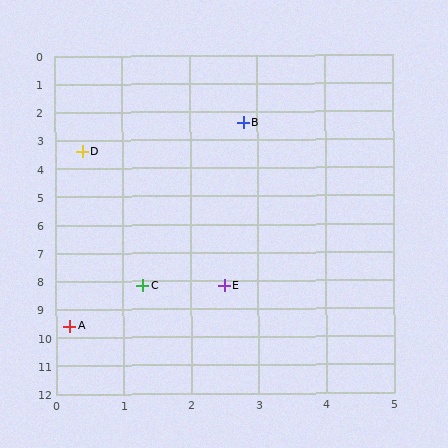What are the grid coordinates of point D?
Point D is at approximately (0.4, 3.4).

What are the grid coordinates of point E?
Point E is at approximately (2.5, 8.2).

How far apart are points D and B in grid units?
Points D and B are about 2.6 grid units apart.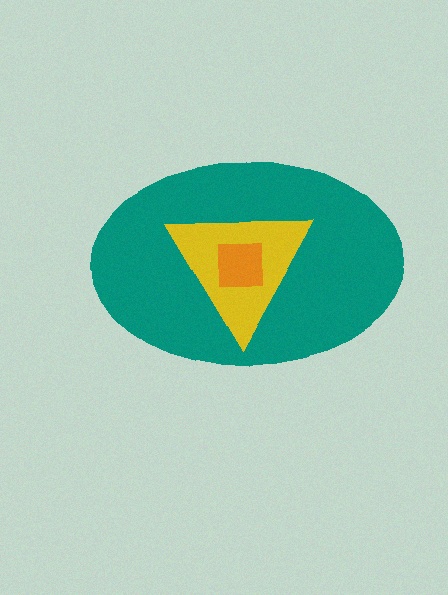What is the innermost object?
The orange square.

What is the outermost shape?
The teal ellipse.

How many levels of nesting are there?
3.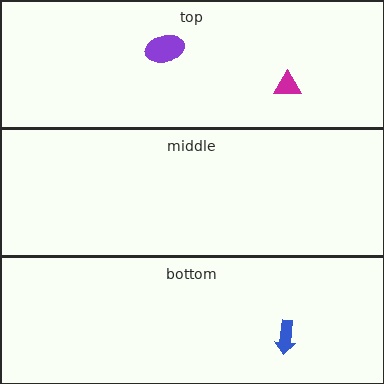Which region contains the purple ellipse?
The top region.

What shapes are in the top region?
The purple ellipse, the magenta triangle.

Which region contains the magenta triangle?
The top region.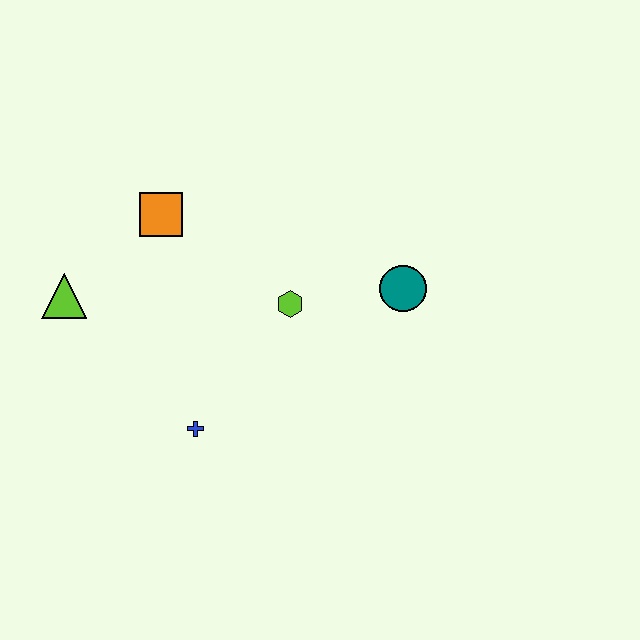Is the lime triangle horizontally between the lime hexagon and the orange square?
No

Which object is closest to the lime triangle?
The orange square is closest to the lime triangle.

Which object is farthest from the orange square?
The teal circle is farthest from the orange square.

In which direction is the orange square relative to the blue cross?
The orange square is above the blue cross.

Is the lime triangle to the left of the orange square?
Yes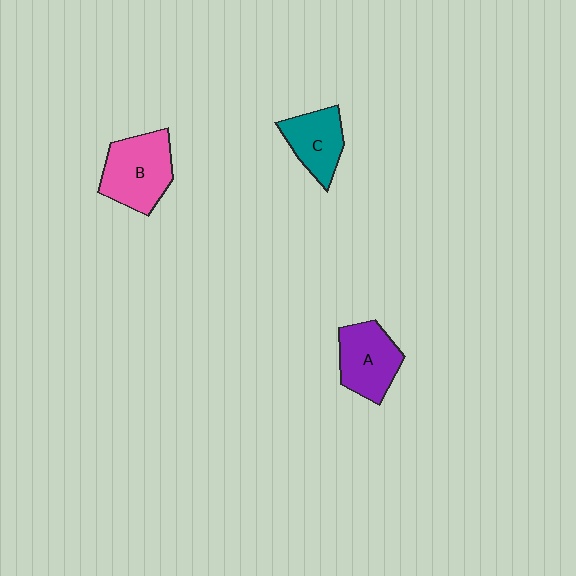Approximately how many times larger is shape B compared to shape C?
Approximately 1.4 times.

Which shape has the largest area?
Shape B (pink).